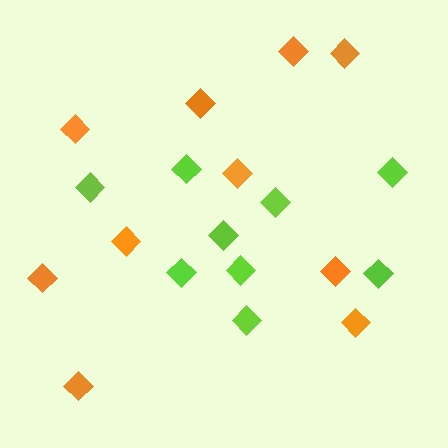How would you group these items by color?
There are 2 groups: one group of orange diamonds (10) and one group of lime diamonds (9).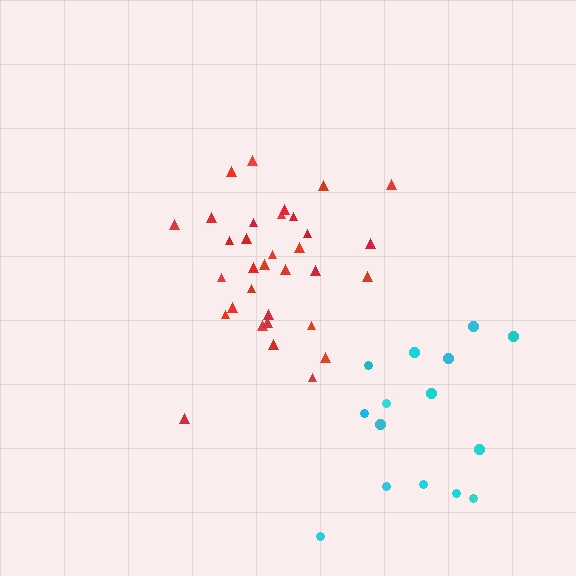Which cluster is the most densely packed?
Red.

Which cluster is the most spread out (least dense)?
Cyan.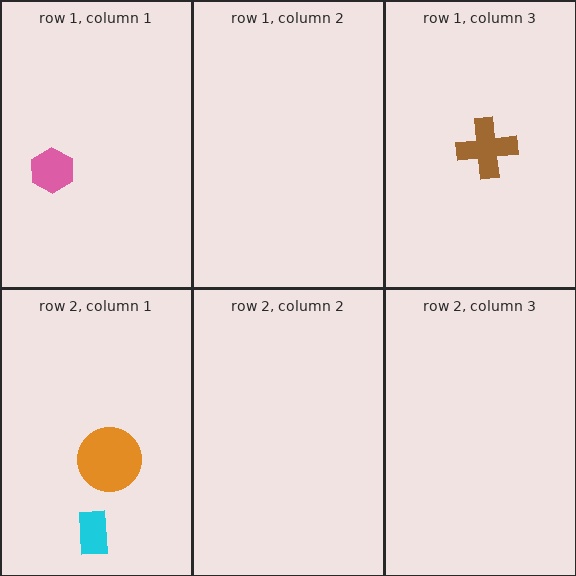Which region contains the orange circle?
The row 2, column 1 region.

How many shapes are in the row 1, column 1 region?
1.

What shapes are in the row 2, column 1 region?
The cyan rectangle, the orange circle.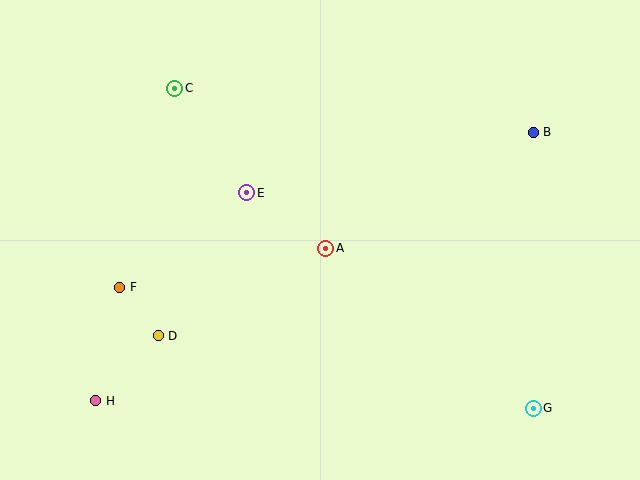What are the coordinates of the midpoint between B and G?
The midpoint between B and G is at (533, 270).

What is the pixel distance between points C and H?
The distance between C and H is 322 pixels.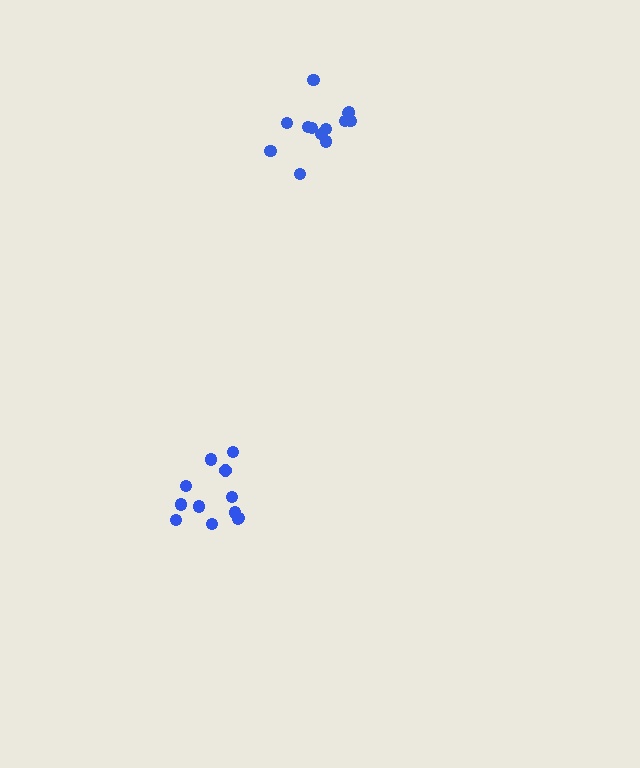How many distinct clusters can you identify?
There are 2 distinct clusters.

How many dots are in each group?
Group 1: 13 dots, Group 2: 12 dots (25 total).